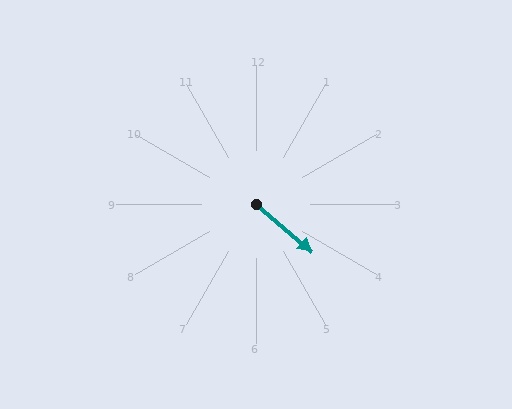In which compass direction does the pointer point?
Southeast.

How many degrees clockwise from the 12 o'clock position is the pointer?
Approximately 130 degrees.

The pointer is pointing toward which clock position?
Roughly 4 o'clock.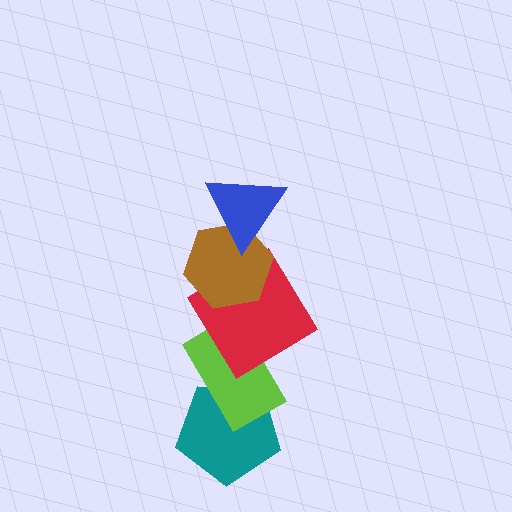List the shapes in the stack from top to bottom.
From top to bottom: the blue triangle, the brown hexagon, the red diamond, the lime rectangle, the teal pentagon.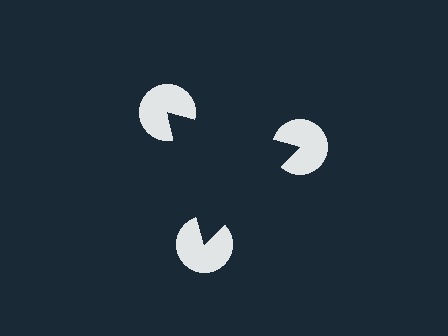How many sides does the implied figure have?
3 sides.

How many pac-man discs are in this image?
There are 3 — one at each vertex of the illusory triangle.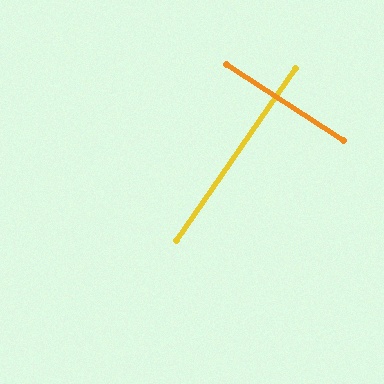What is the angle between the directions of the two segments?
Approximately 88 degrees.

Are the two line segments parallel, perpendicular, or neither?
Perpendicular — they meet at approximately 88°.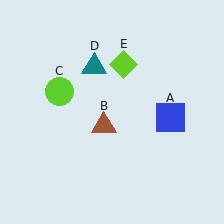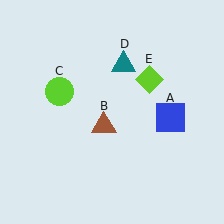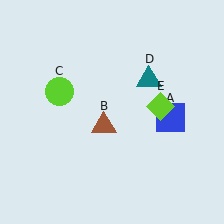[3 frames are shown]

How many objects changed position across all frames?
2 objects changed position: teal triangle (object D), lime diamond (object E).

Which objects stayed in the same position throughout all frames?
Blue square (object A) and brown triangle (object B) and lime circle (object C) remained stationary.